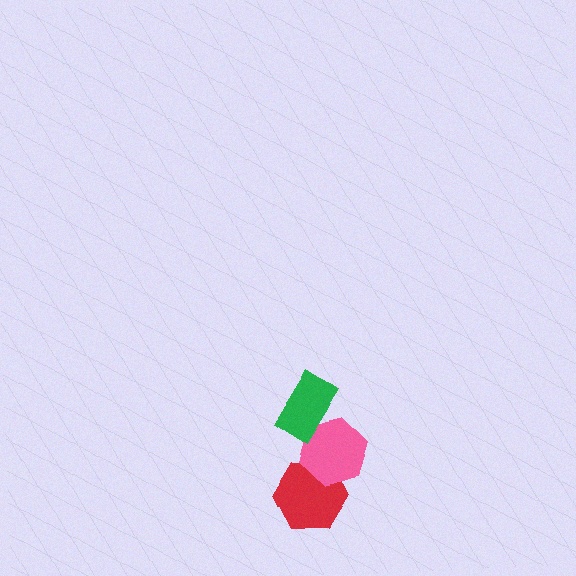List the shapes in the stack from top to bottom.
From top to bottom: the green rectangle, the pink hexagon, the red hexagon.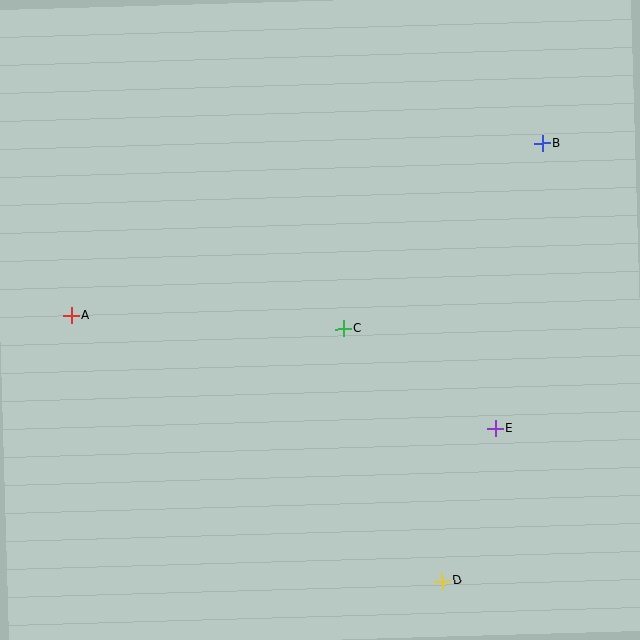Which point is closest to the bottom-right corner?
Point D is closest to the bottom-right corner.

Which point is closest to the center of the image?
Point C at (343, 329) is closest to the center.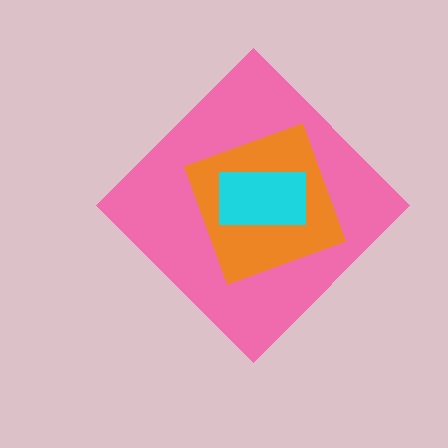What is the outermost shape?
The pink diamond.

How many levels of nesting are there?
3.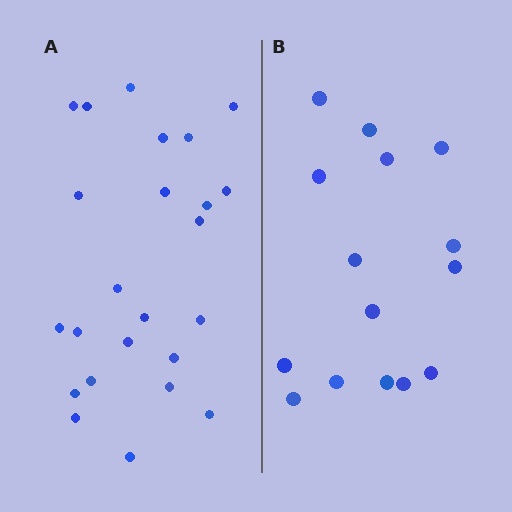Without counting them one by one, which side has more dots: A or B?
Region A (the left region) has more dots.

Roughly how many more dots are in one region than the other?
Region A has roughly 8 or so more dots than region B.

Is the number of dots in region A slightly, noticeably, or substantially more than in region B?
Region A has substantially more. The ratio is roughly 1.6 to 1.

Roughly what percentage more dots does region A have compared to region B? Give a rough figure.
About 60% more.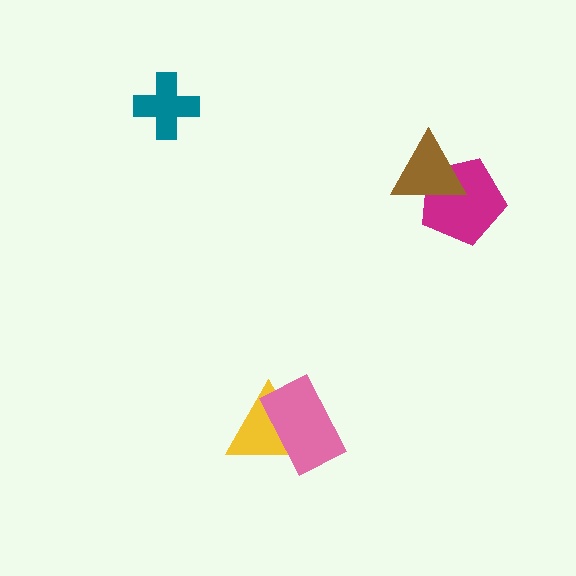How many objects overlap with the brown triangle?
1 object overlaps with the brown triangle.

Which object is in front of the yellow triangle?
The pink rectangle is in front of the yellow triangle.